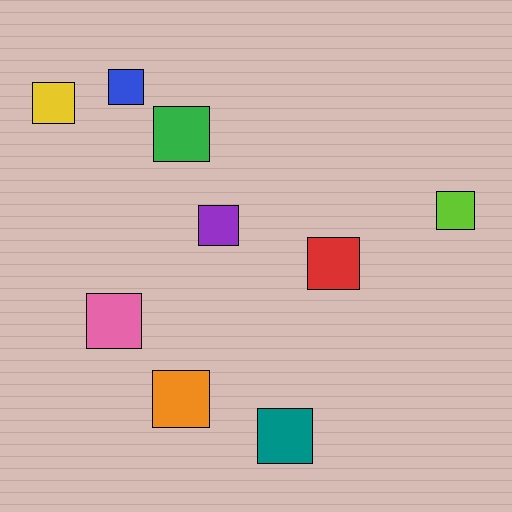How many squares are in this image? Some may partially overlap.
There are 9 squares.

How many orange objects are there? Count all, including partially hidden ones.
There is 1 orange object.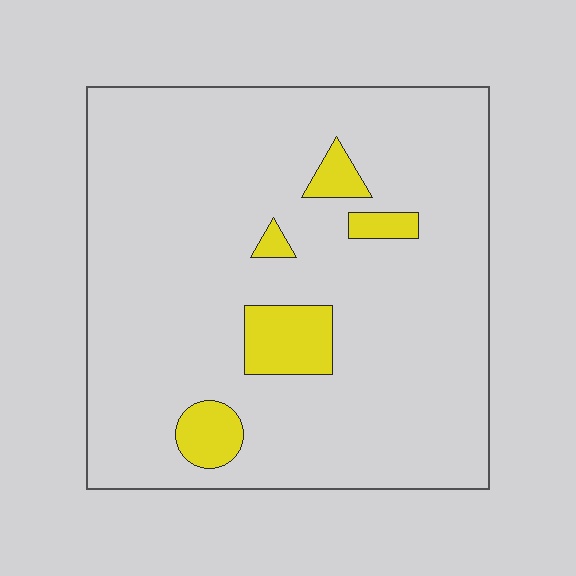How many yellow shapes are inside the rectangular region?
5.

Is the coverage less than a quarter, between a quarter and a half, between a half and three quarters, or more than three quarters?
Less than a quarter.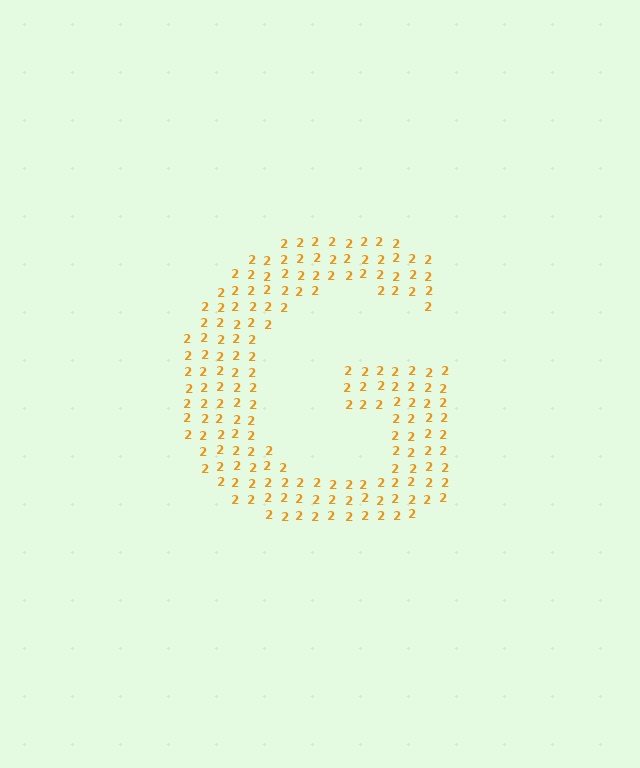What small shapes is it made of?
It is made of small digit 2's.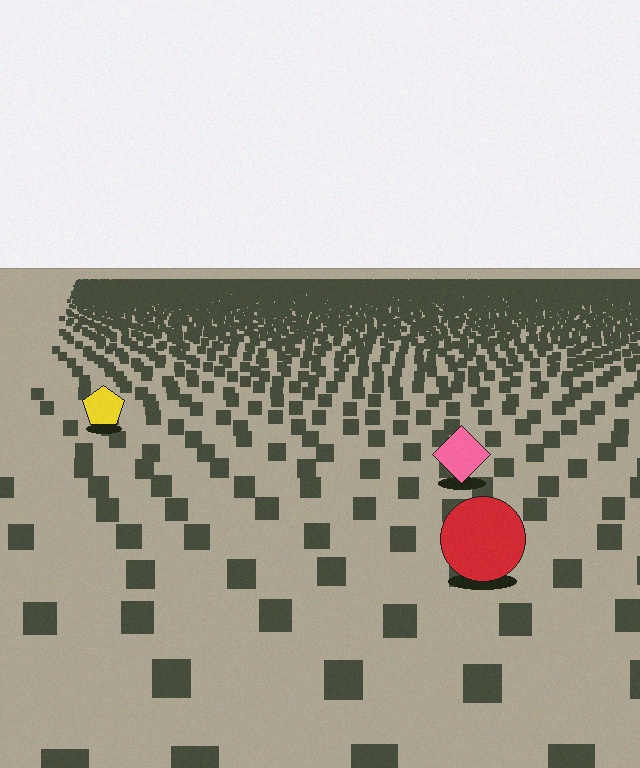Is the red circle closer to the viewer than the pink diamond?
Yes. The red circle is closer — you can tell from the texture gradient: the ground texture is coarser near it.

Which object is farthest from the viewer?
The yellow pentagon is farthest from the viewer. It appears smaller and the ground texture around it is denser.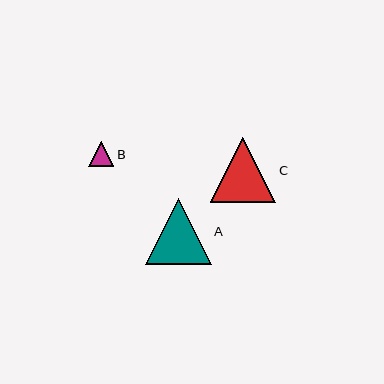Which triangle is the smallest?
Triangle B is the smallest with a size of approximately 25 pixels.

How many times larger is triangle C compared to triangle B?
Triangle C is approximately 2.6 times the size of triangle B.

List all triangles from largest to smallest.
From largest to smallest: A, C, B.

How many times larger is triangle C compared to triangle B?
Triangle C is approximately 2.6 times the size of triangle B.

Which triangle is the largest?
Triangle A is the largest with a size of approximately 66 pixels.